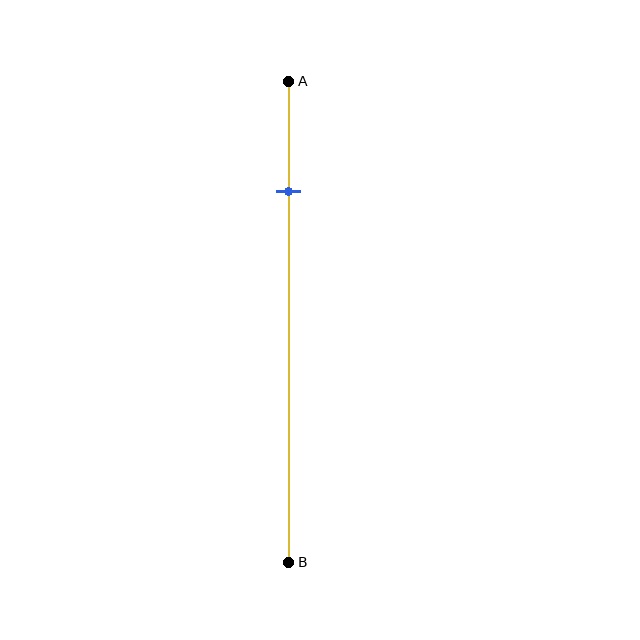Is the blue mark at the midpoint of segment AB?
No, the mark is at about 25% from A, not at the 50% midpoint.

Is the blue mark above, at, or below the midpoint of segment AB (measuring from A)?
The blue mark is above the midpoint of segment AB.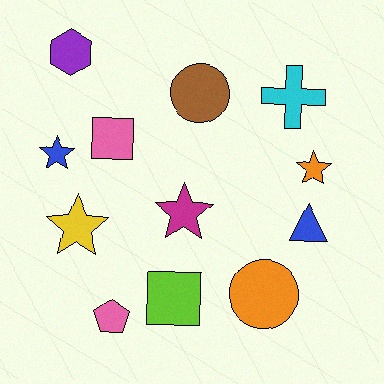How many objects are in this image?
There are 12 objects.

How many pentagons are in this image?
There is 1 pentagon.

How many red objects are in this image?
There are no red objects.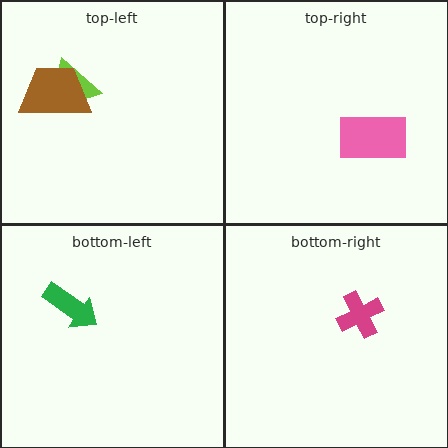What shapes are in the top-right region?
The pink rectangle.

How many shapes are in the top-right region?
1.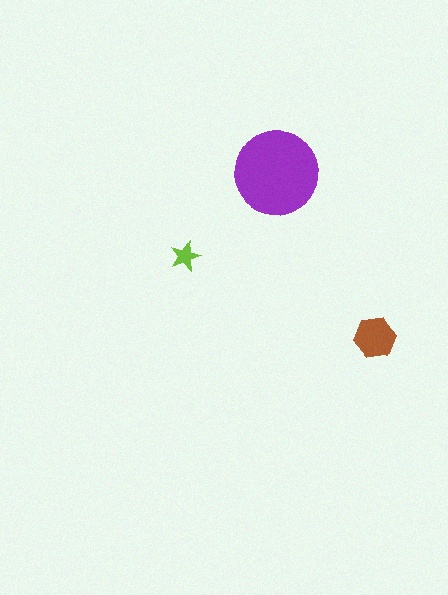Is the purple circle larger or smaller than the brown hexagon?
Larger.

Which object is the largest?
The purple circle.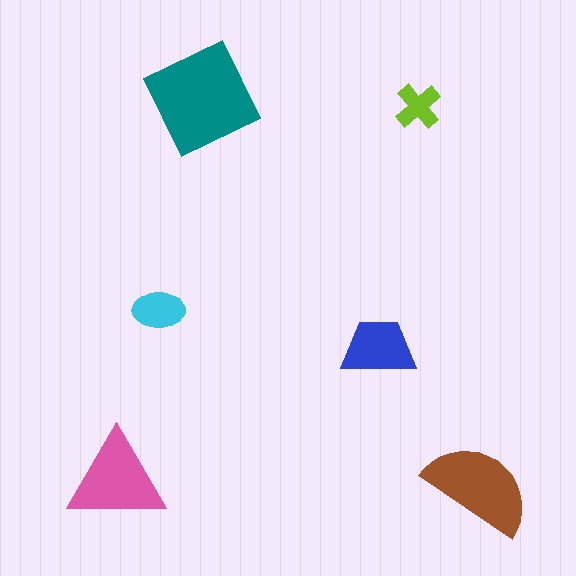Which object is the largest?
The teal square.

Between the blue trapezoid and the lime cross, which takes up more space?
The blue trapezoid.